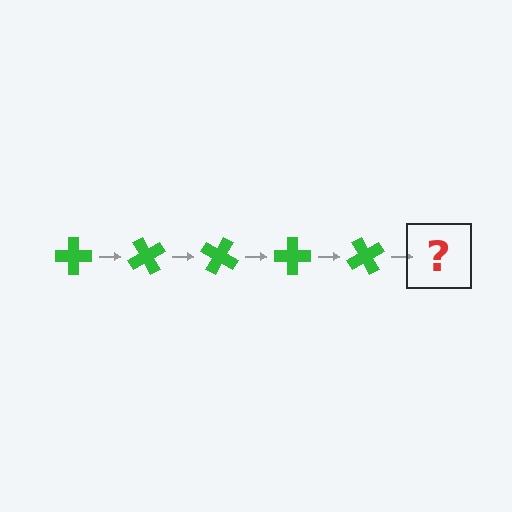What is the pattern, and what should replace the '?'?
The pattern is that the cross rotates 60 degrees each step. The '?' should be a green cross rotated 300 degrees.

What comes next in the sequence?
The next element should be a green cross rotated 300 degrees.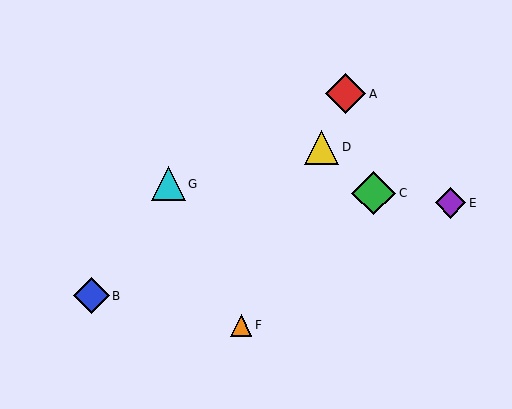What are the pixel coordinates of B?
Object B is at (91, 296).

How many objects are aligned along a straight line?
3 objects (A, D, F) are aligned along a straight line.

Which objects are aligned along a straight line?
Objects A, D, F are aligned along a straight line.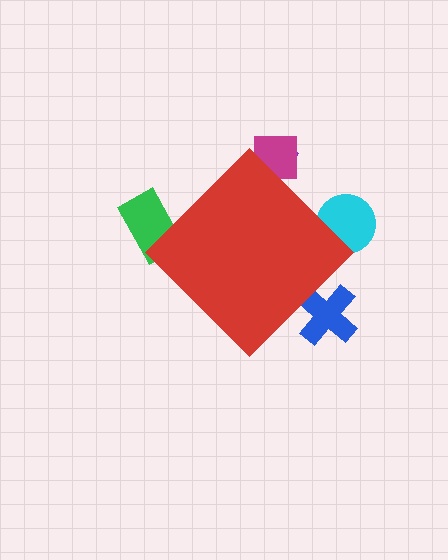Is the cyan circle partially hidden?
Yes, the cyan circle is partially hidden behind the red diamond.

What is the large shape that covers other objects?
A red diamond.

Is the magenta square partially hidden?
Yes, the magenta square is partially hidden behind the red diamond.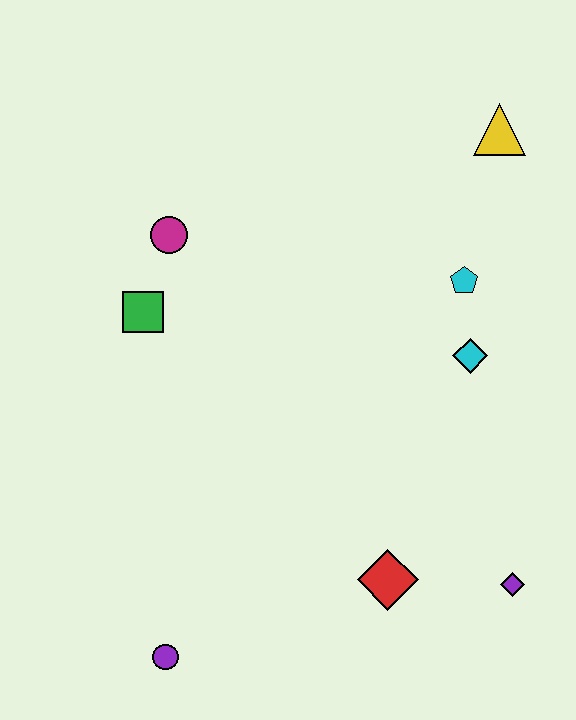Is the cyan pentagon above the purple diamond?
Yes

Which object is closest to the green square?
The magenta circle is closest to the green square.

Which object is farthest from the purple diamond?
The magenta circle is farthest from the purple diamond.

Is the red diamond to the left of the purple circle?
No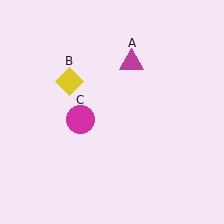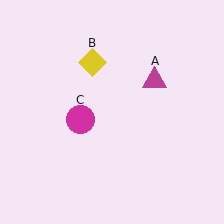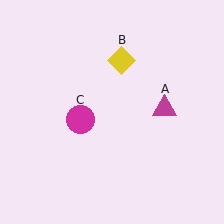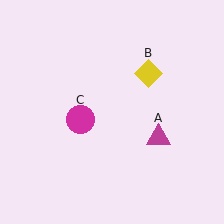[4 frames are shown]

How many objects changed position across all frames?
2 objects changed position: magenta triangle (object A), yellow diamond (object B).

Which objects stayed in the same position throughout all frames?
Magenta circle (object C) remained stationary.